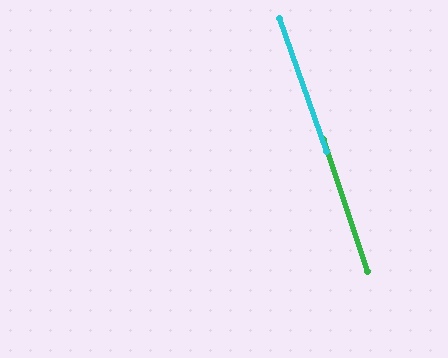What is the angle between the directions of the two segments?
Approximately 1 degree.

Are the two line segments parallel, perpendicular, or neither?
Parallel — their directions differ by only 1.3°.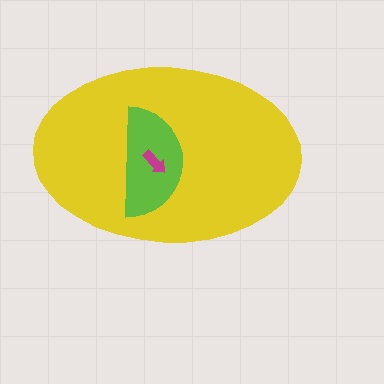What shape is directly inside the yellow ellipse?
The lime semicircle.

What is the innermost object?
The magenta arrow.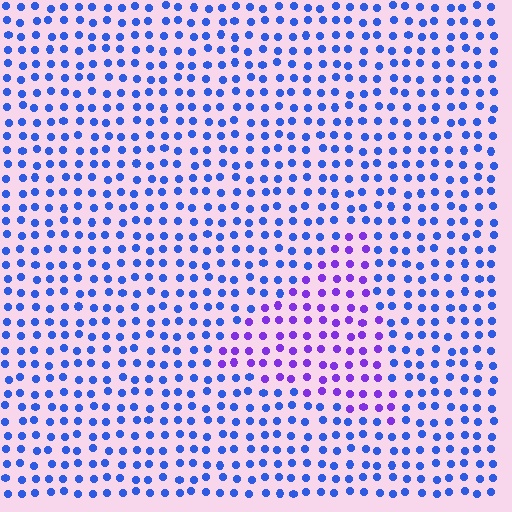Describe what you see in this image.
The image is filled with small blue elements in a uniform arrangement. A triangle-shaped region is visible where the elements are tinted to a slightly different hue, forming a subtle color boundary.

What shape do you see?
I see a triangle.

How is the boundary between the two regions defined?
The boundary is defined purely by a slight shift in hue (about 43 degrees). Spacing, size, and orientation are identical on both sides.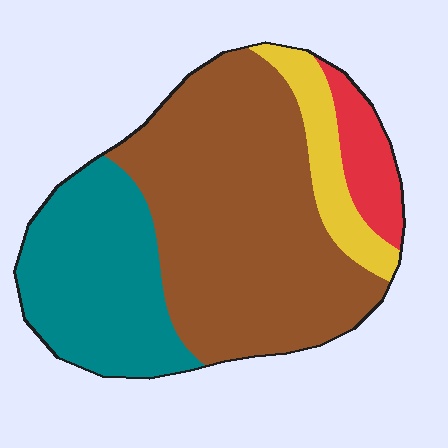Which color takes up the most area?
Brown, at roughly 55%.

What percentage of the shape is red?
Red takes up about one tenth (1/10) of the shape.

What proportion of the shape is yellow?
Yellow covers roughly 10% of the shape.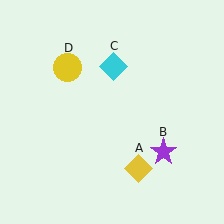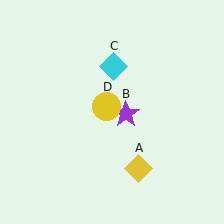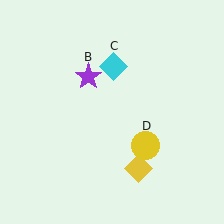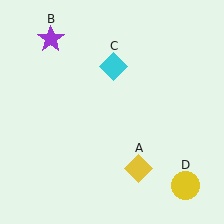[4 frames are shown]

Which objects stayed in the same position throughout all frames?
Yellow diamond (object A) and cyan diamond (object C) remained stationary.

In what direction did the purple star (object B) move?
The purple star (object B) moved up and to the left.